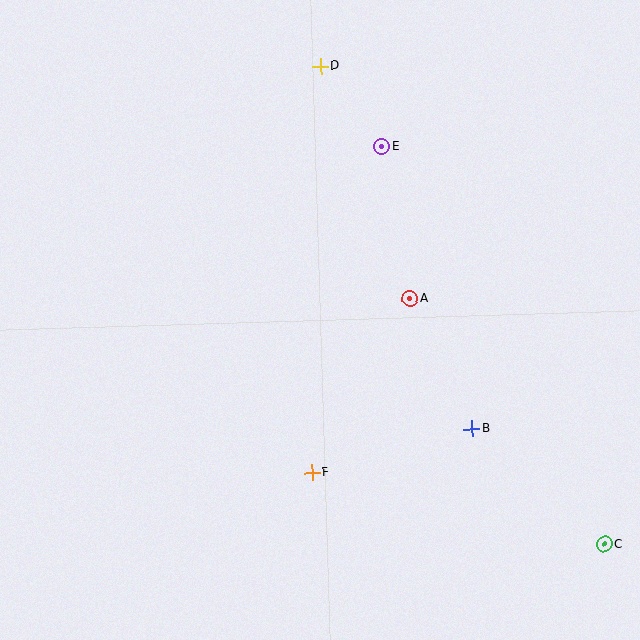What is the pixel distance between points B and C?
The distance between B and C is 176 pixels.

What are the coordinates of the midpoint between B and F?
The midpoint between B and F is at (392, 451).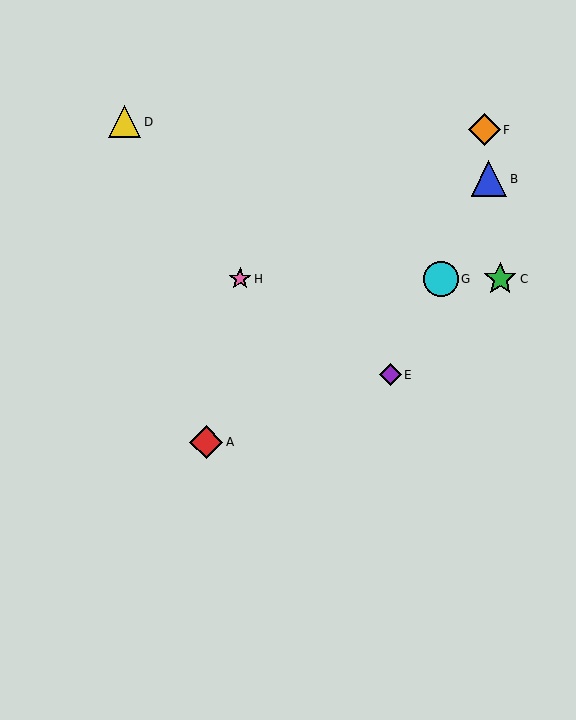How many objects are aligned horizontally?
3 objects (C, G, H) are aligned horizontally.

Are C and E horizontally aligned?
No, C is at y≈279 and E is at y≈375.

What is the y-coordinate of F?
Object F is at y≈130.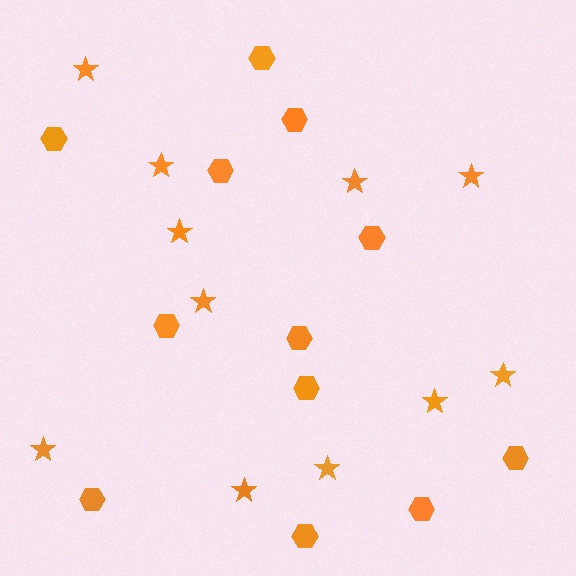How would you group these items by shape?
There are 2 groups: one group of stars (11) and one group of hexagons (12).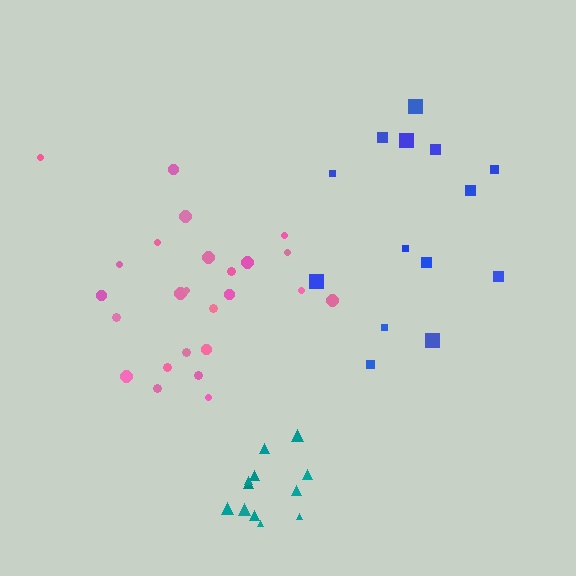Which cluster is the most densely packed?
Teal.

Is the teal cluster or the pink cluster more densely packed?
Teal.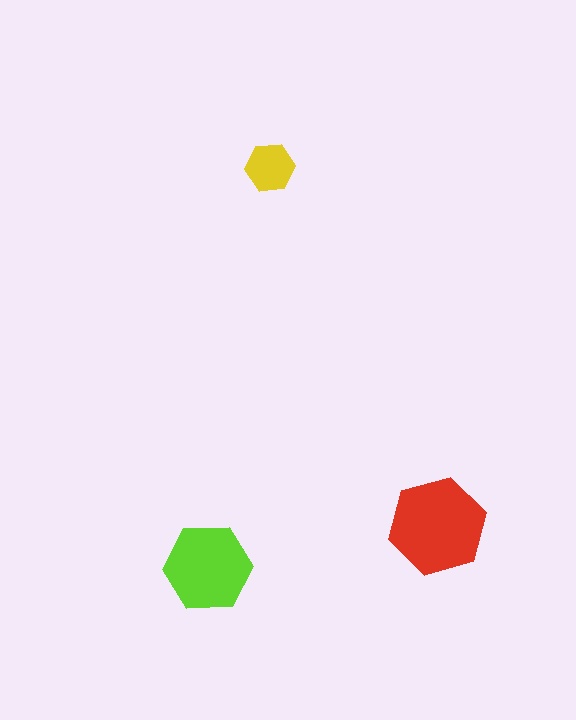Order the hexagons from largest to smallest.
the red one, the lime one, the yellow one.